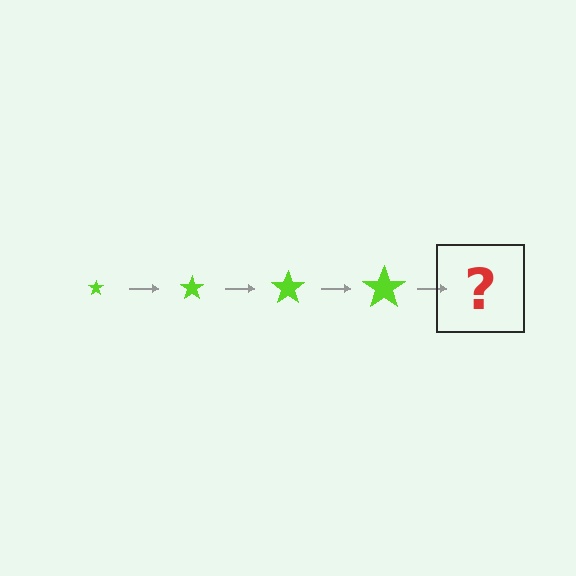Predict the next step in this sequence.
The next step is a lime star, larger than the previous one.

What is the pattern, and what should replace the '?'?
The pattern is that the star gets progressively larger each step. The '?' should be a lime star, larger than the previous one.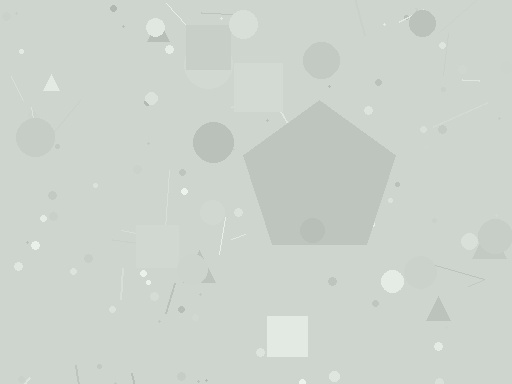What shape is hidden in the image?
A pentagon is hidden in the image.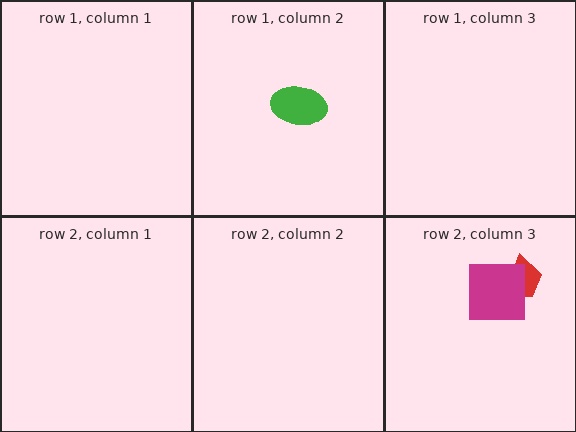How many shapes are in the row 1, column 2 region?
1.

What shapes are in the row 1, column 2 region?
The green ellipse.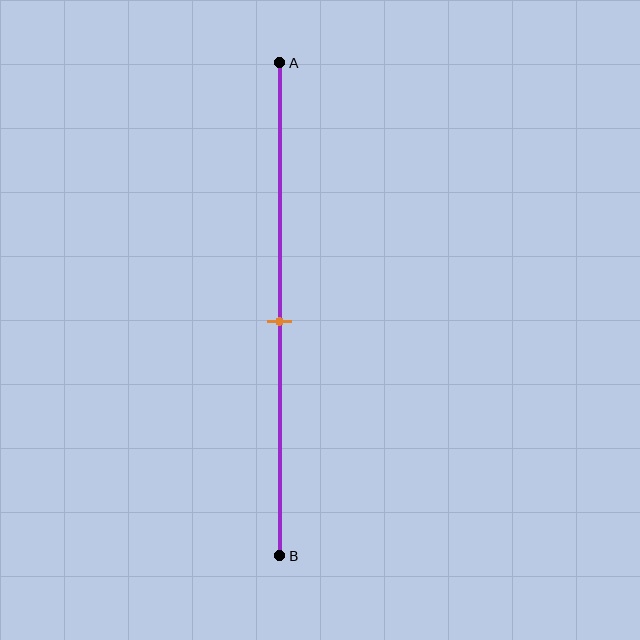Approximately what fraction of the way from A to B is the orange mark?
The orange mark is approximately 50% of the way from A to B.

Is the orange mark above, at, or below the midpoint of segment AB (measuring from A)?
The orange mark is approximately at the midpoint of segment AB.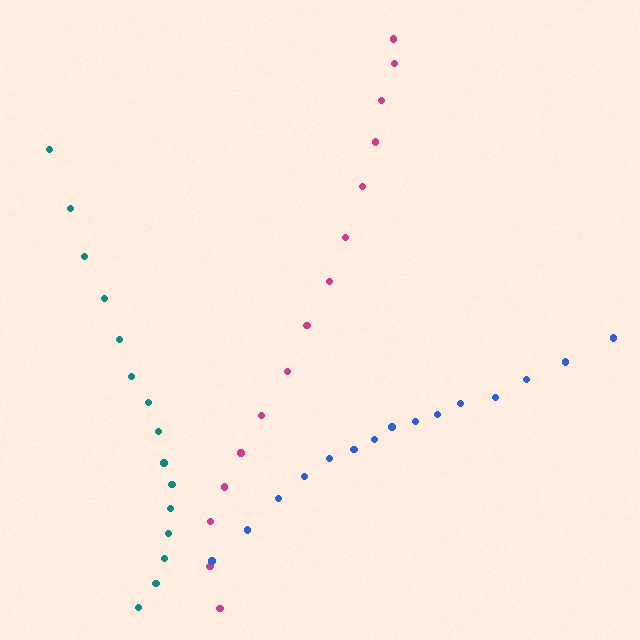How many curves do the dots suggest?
There are 3 distinct paths.